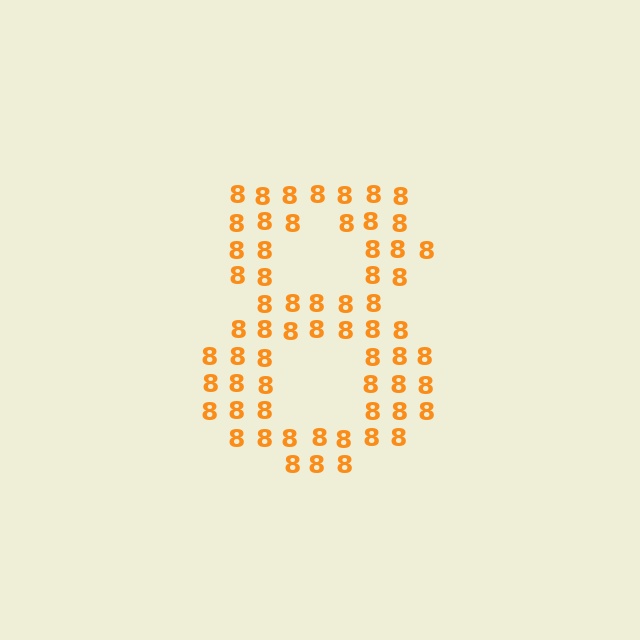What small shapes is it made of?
It is made of small digit 8's.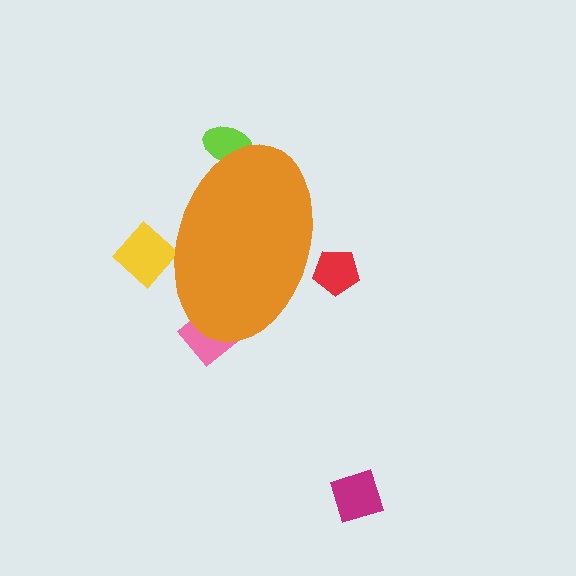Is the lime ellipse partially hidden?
Yes, the lime ellipse is partially hidden behind the orange ellipse.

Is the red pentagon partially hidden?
Yes, the red pentagon is partially hidden behind the orange ellipse.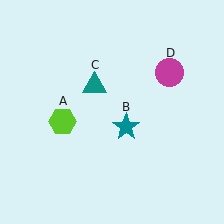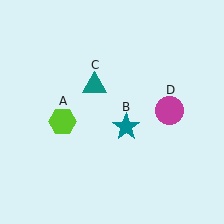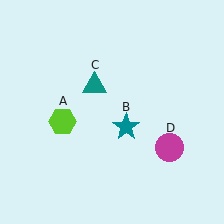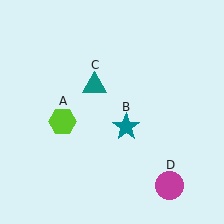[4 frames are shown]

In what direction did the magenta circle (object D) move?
The magenta circle (object D) moved down.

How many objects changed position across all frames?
1 object changed position: magenta circle (object D).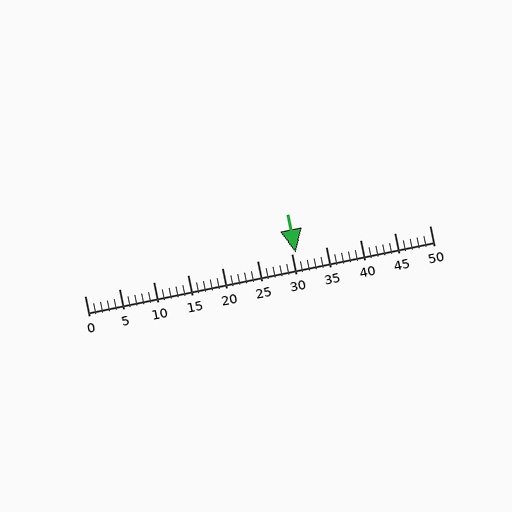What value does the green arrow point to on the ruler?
The green arrow points to approximately 31.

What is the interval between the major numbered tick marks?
The major tick marks are spaced 5 units apart.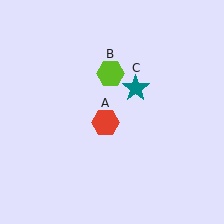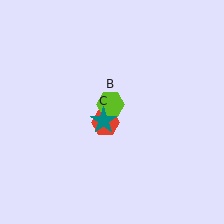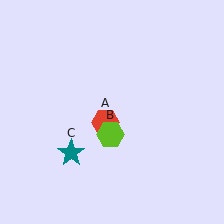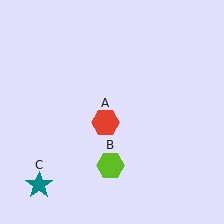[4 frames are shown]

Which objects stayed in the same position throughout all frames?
Red hexagon (object A) remained stationary.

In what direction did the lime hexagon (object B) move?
The lime hexagon (object B) moved down.